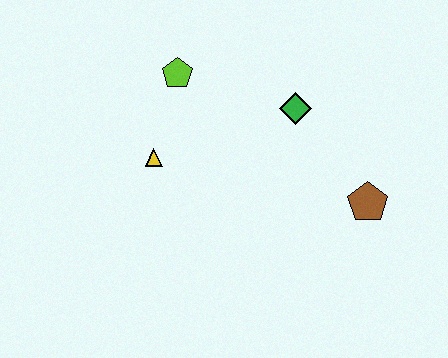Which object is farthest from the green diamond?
The yellow triangle is farthest from the green diamond.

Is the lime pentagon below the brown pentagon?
No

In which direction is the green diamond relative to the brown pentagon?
The green diamond is above the brown pentagon.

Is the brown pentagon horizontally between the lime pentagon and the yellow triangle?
No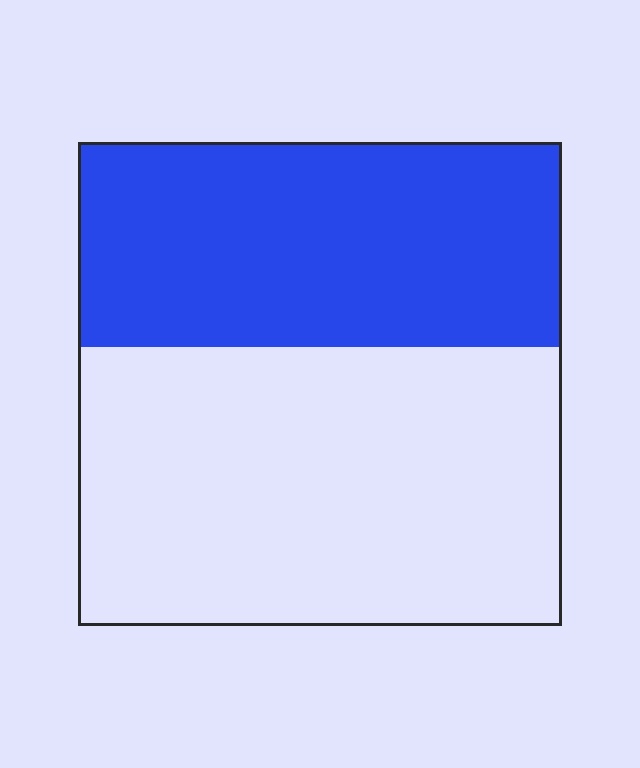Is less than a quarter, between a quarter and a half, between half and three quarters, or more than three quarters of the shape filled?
Between a quarter and a half.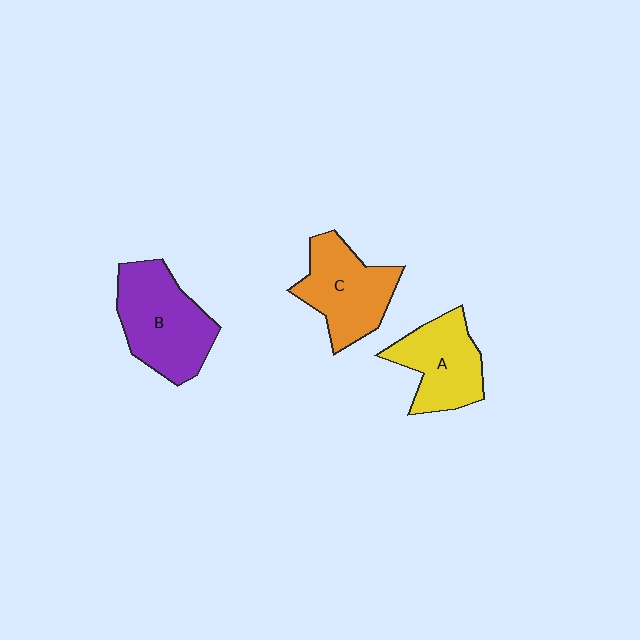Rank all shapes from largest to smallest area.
From largest to smallest: B (purple), C (orange), A (yellow).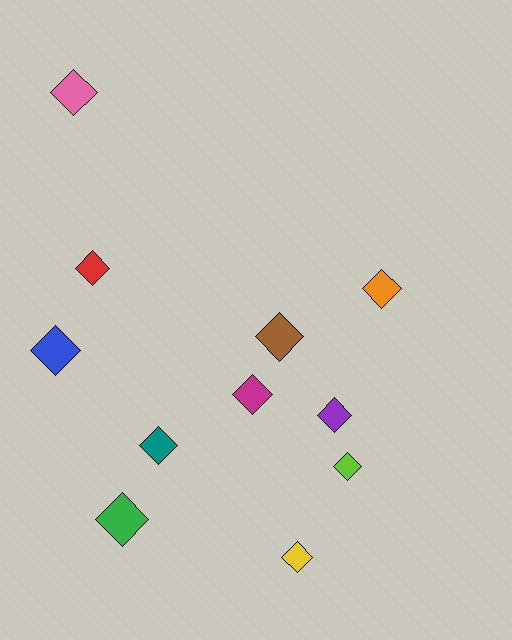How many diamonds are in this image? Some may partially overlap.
There are 11 diamonds.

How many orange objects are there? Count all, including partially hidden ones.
There is 1 orange object.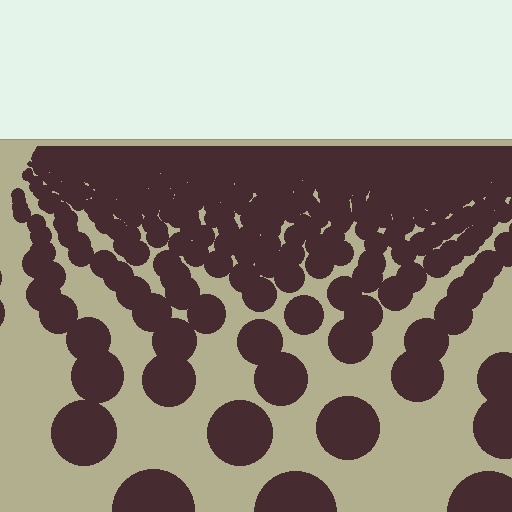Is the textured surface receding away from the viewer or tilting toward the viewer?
The surface is receding away from the viewer. Texture elements get smaller and denser toward the top.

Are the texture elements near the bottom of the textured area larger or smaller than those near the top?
Larger. Near the bottom, elements are closer to the viewer and appear at a bigger on-screen size.